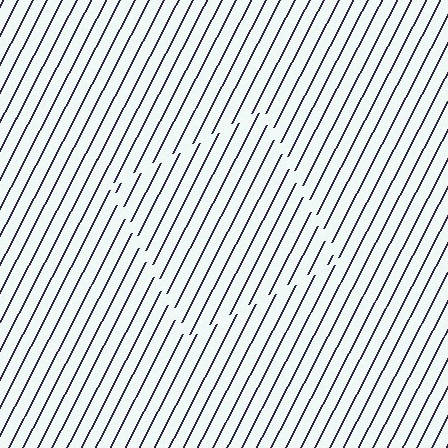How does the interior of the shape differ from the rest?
The interior of the shape contains the same grating, shifted by half a period — the contour is defined by the phase discontinuity where line-ends from the inner and outer gratings abut.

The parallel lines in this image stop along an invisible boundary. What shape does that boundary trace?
An illusory square. The interior of the shape contains the same grating, shifted by half a period — the contour is defined by the phase discontinuity where line-ends from the inner and outer gratings abut.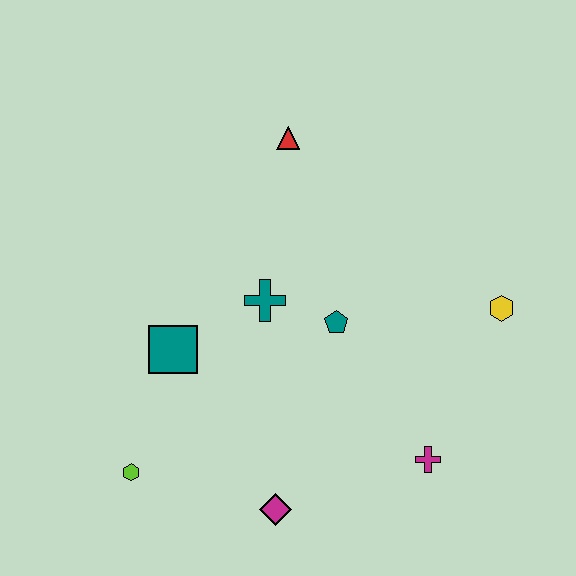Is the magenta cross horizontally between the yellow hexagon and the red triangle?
Yes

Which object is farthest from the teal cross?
The yellow hexagon is farthest from the teal cross.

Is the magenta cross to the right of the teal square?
Yes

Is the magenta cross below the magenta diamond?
No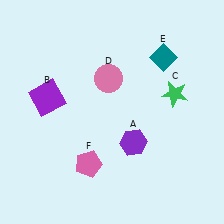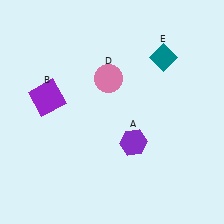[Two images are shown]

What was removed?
The pink pentagon (F), the green star (C) were removed in Image 2.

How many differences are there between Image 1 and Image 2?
There are 2 differences between the two images.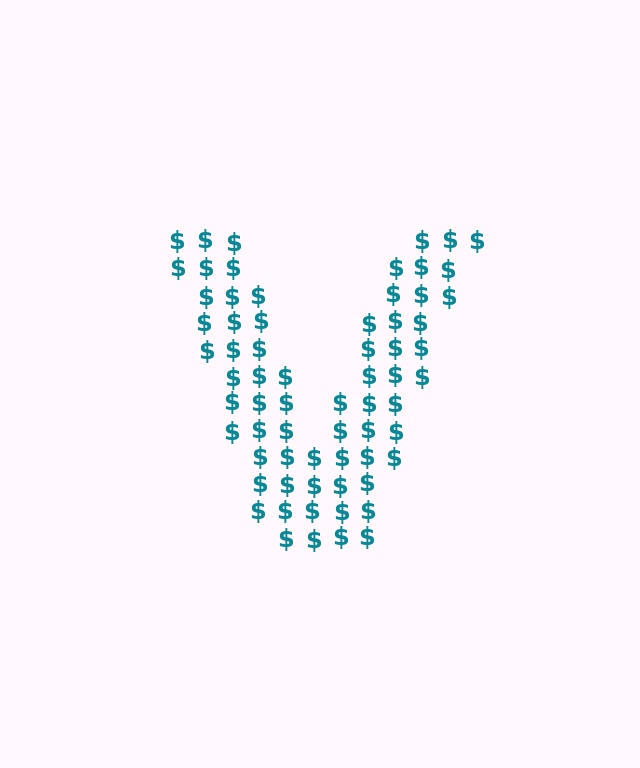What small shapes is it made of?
It is made of small dollar signs.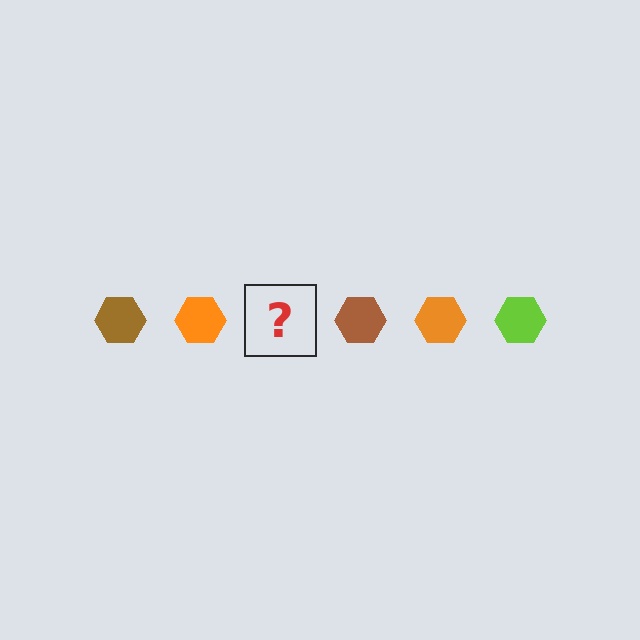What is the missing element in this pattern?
The missing element is a lime hexagon.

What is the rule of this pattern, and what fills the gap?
The rule is that the pattern cycles through brown, orange, lime hexagons. The gap should be filled with a lime hexagon.